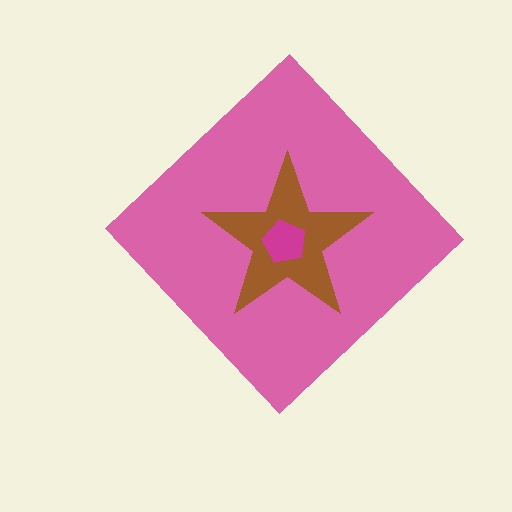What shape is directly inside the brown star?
The magenta pentagon.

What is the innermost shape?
The magenta pentagon.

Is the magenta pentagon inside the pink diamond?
Yes.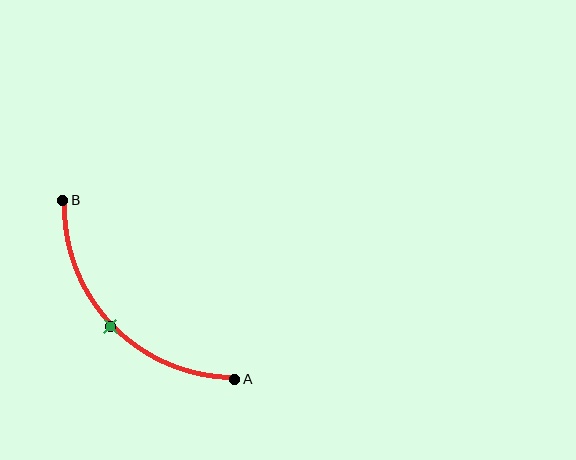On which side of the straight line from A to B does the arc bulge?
The arc bulges below and to the left of the straight line connecting A and B.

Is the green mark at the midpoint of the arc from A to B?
Yes. The green mark lies on the arc at equal arc-length from both A and B — it is the arc midpoint.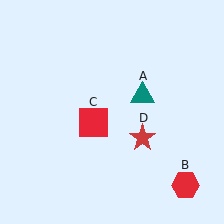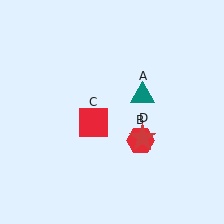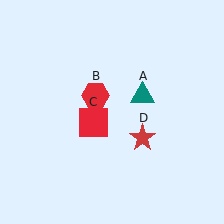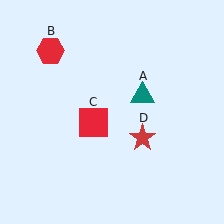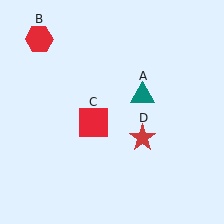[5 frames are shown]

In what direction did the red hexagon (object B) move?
The red hexagon (object B) moved up and to the left.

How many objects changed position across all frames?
1 object changed position: red hexagon (object B).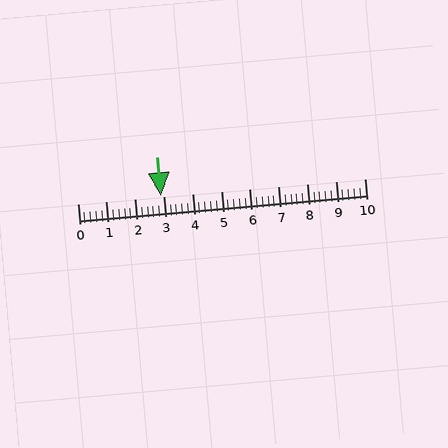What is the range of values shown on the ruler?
The ruler shows values from 0 to 10.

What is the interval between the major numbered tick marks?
The major tick marks are spaced 1 units apart.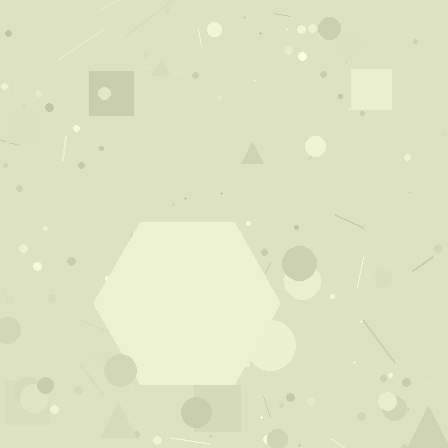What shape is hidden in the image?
A hexagon is hidden in the image.